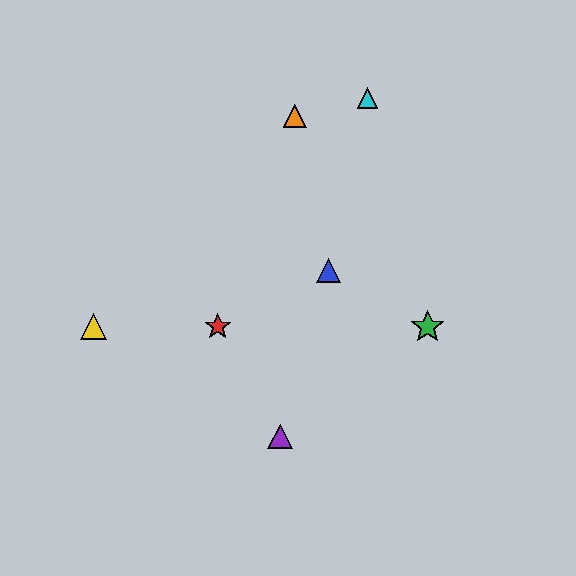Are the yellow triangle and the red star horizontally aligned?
Yes, both are at y≈327.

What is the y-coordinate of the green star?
The green star is at y≈327.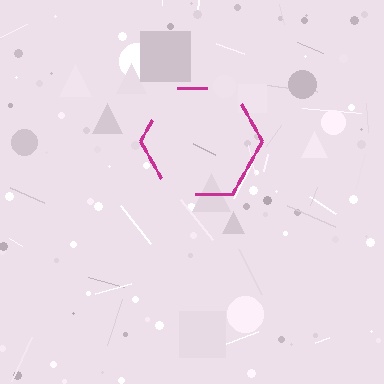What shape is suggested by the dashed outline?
The dashed outline suggests a hexagon.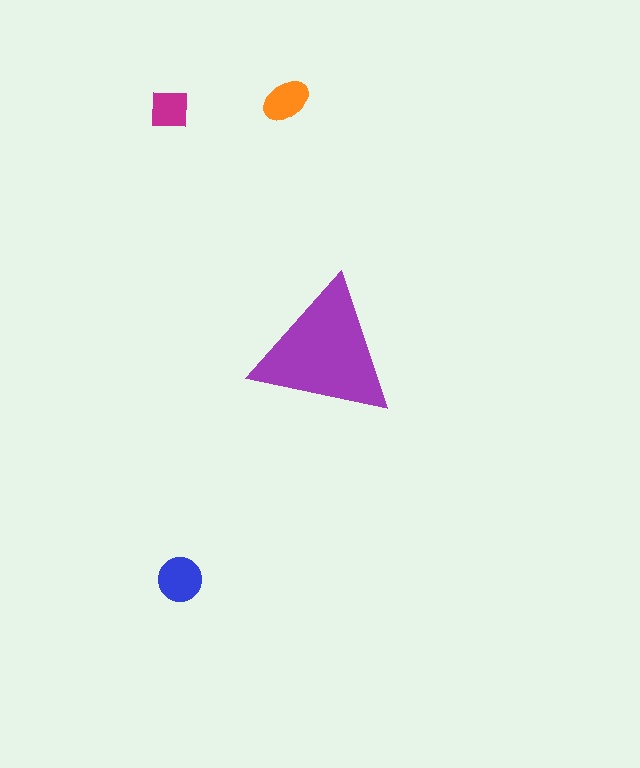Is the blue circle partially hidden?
No, the blue circle is fully visible.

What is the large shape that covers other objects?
A purple triangle.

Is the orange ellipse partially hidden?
No, the orange ellipse is fully visible.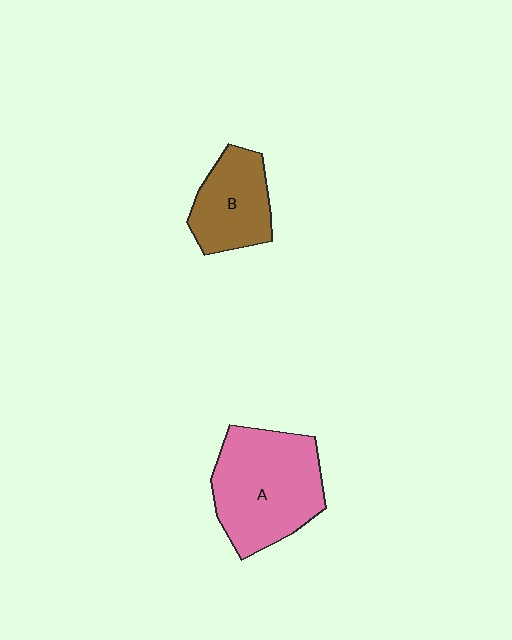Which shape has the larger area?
Shape A (pink).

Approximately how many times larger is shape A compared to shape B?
Approximately 1.7 times.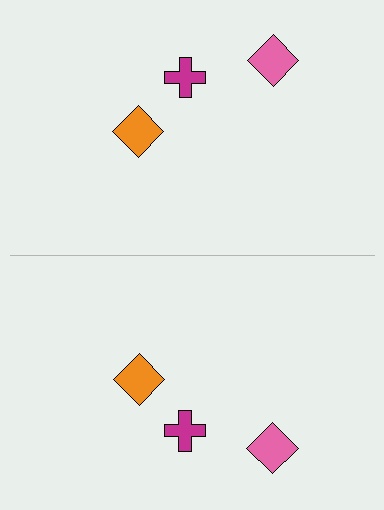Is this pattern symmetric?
Yes, this pattern has bilateral (reflection) symmetry.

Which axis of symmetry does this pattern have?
The pattern has a horizontal axis of symmetry running through the center of the image.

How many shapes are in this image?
There are 6 shapes in this image.